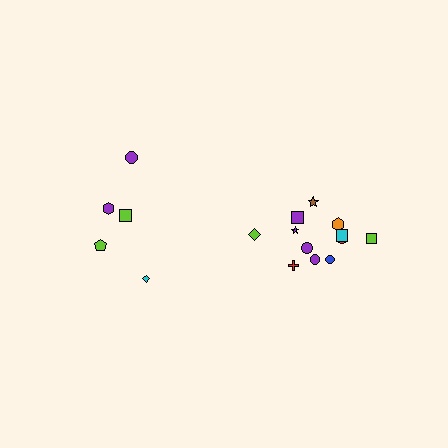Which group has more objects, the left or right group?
The right group.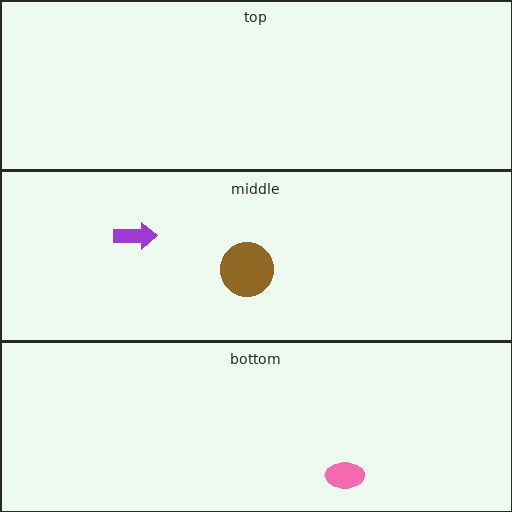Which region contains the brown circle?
The middle region.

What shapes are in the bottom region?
The pink ellipse.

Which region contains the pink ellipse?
The bottom region.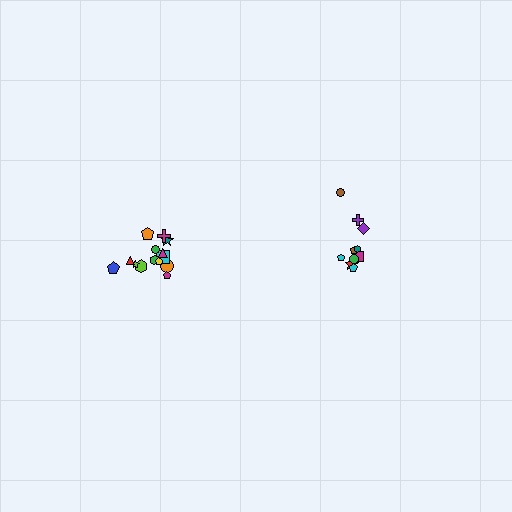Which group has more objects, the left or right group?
The left group.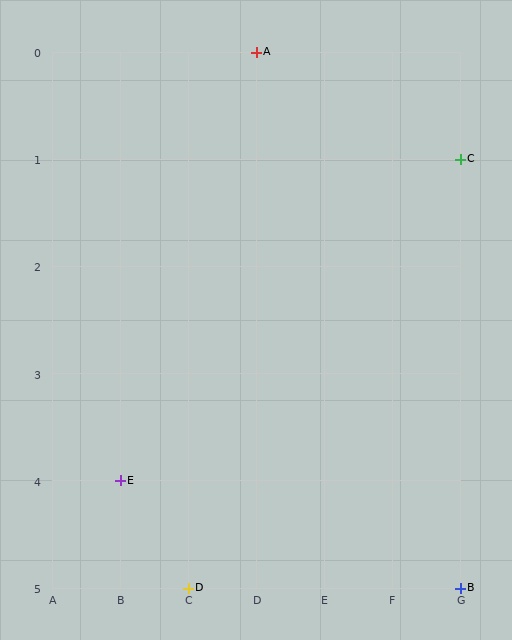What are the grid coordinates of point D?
Point D is at grid coordinates (C, 5).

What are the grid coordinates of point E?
Point E is at grid coordinates (B, 4).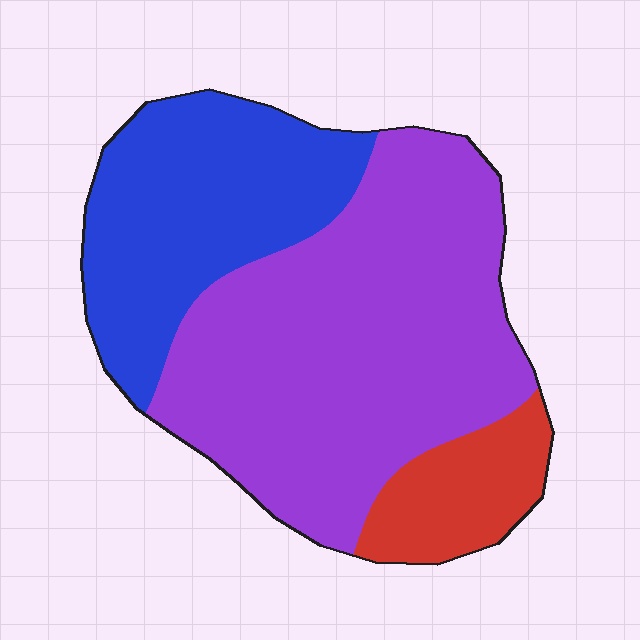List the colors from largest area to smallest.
From largest to smallest: purple, blue, red.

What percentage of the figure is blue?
Blue takes up between a sixth and a third of the figure.